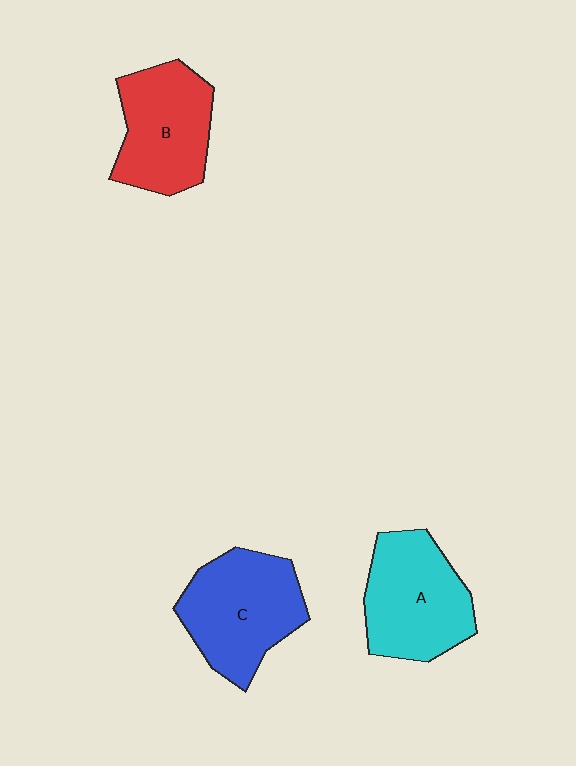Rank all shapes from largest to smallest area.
From largest to smallest: C (blue), A (cyan), B (red).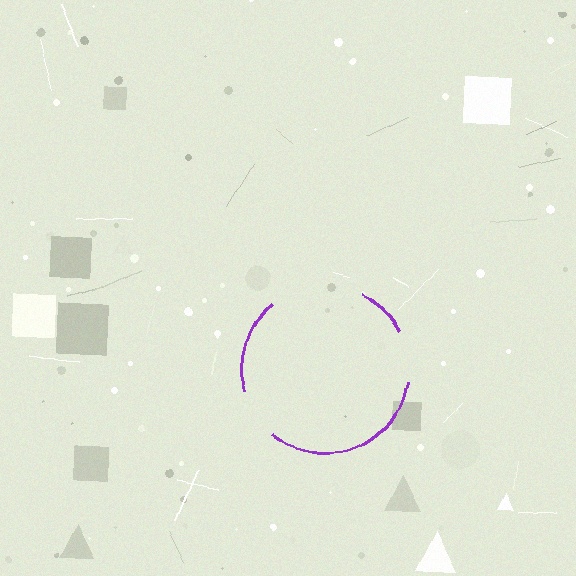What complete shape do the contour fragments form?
The contour fragments form a circle.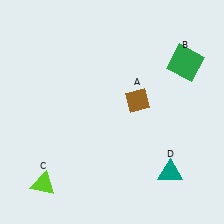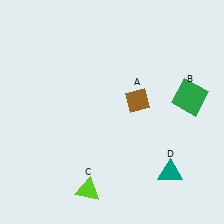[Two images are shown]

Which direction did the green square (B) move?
The green square (B) moved down.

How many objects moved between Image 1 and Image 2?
2 objects moved between the two images.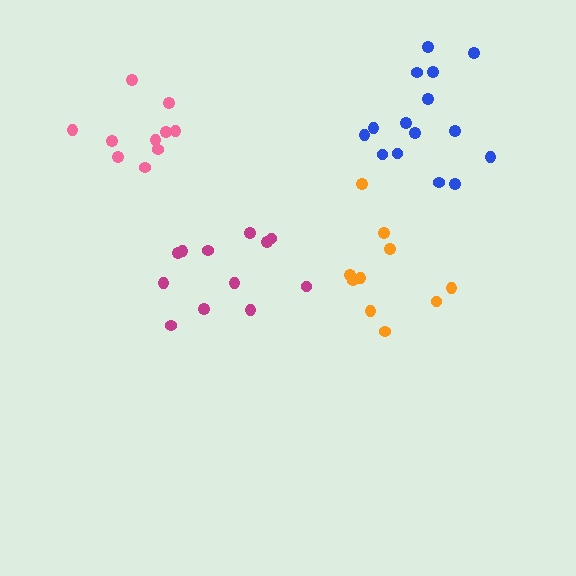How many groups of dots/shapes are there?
There are 4 groups.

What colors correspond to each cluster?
The clusters are colored: blue, pink, magenta, orange.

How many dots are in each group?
Group 1: 15 dots, Group 2: 10 dots, Group 3: 12 dots, Group 4: 10 dots (47 total).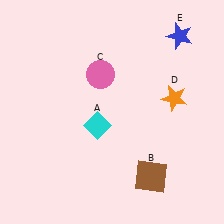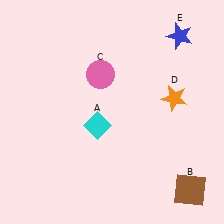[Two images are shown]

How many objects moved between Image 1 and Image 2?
1 object moved between the two images.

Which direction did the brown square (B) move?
The brown square (B) moved right.